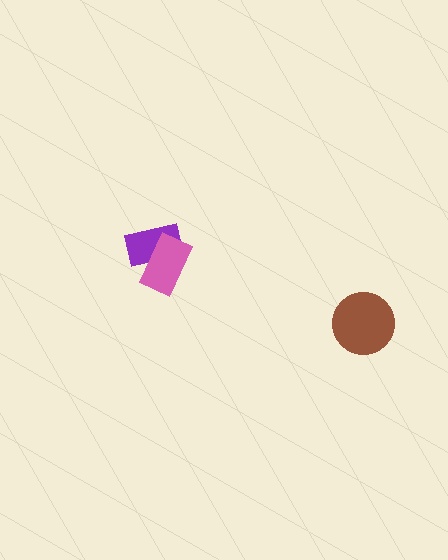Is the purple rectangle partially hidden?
Yes, it is partially covered by another shape.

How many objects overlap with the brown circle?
0 objects overlap with the brown circle.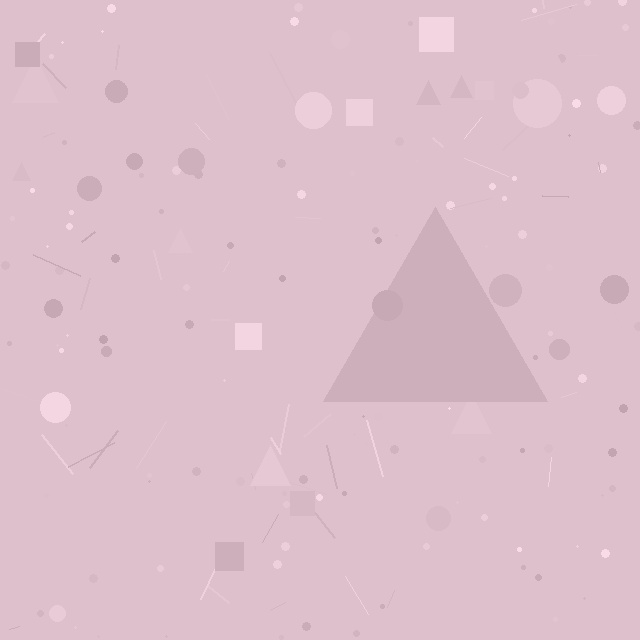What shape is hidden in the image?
A triangle is hidden in the image.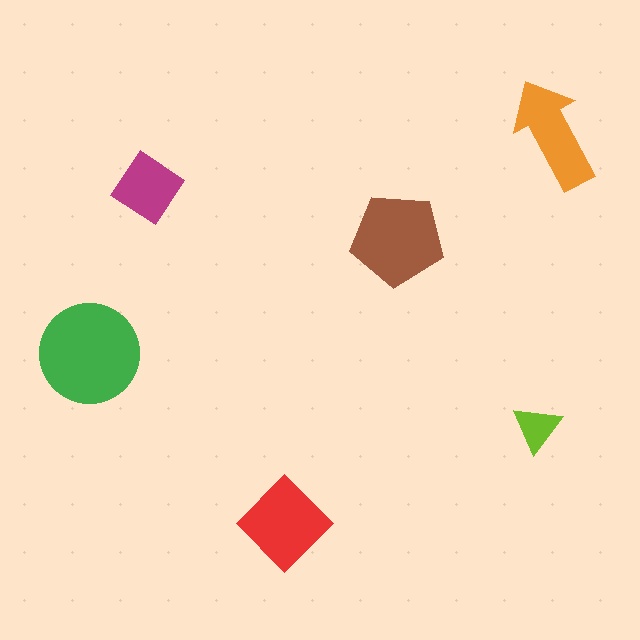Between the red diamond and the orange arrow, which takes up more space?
The red diamond.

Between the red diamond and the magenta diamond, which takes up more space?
The red diamond.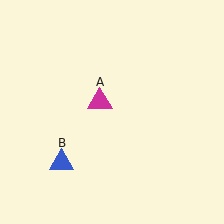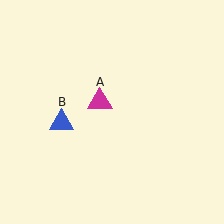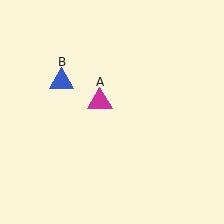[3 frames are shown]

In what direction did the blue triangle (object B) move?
The blue triangle (object B) moved up.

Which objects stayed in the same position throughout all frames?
Magenta triangle (object A) remained stationary.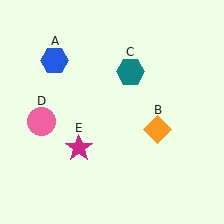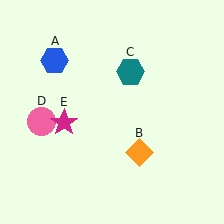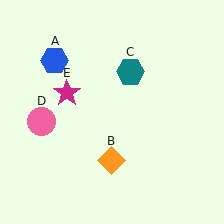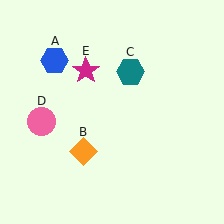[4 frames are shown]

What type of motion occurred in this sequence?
The orange diamond (object B), magenta star (object E) rotated clockwise around the center of the scene.